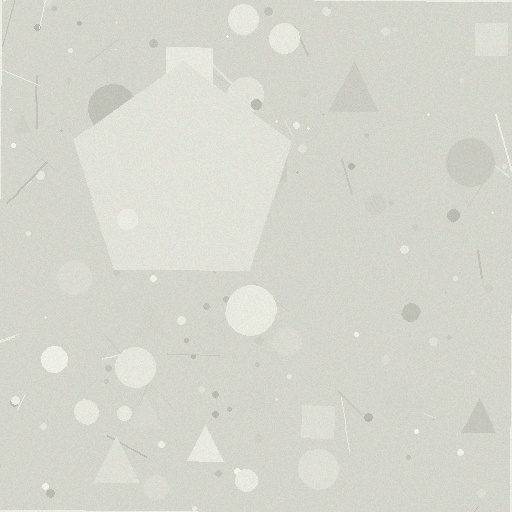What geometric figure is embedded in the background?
A pentagon is embedded in the background.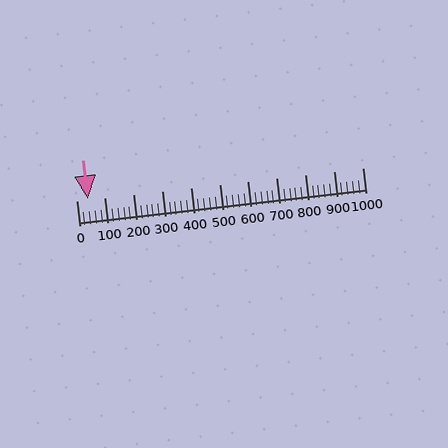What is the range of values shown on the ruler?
The ruler shows values from 0 to 1000.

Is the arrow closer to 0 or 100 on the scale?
The arrow is closer to 0.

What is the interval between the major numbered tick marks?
The major tick marks are spaced 100 units apart.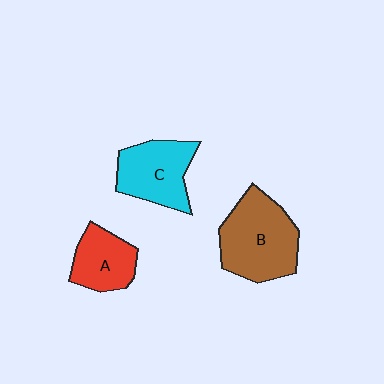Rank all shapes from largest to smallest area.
From largest to smallest: B (brown), C (cyan), A (red).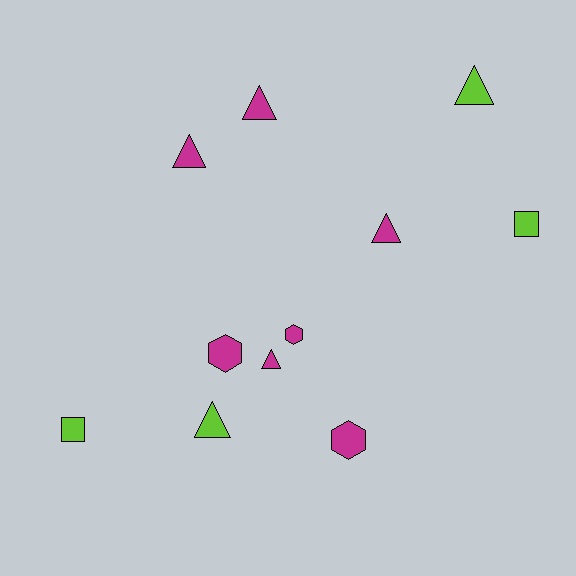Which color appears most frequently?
Magenta, with 7 objects.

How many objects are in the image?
There are 11 objects.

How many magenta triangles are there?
There are 4 magenta triangles.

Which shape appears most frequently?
Triangle, with 6 objects.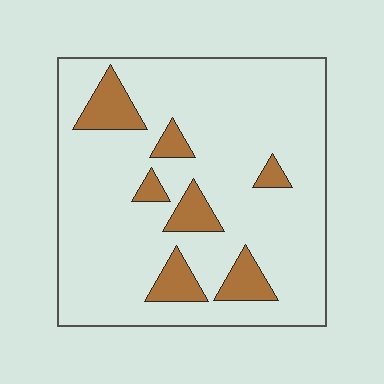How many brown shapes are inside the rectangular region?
7.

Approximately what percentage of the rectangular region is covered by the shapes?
Approximately 15%.